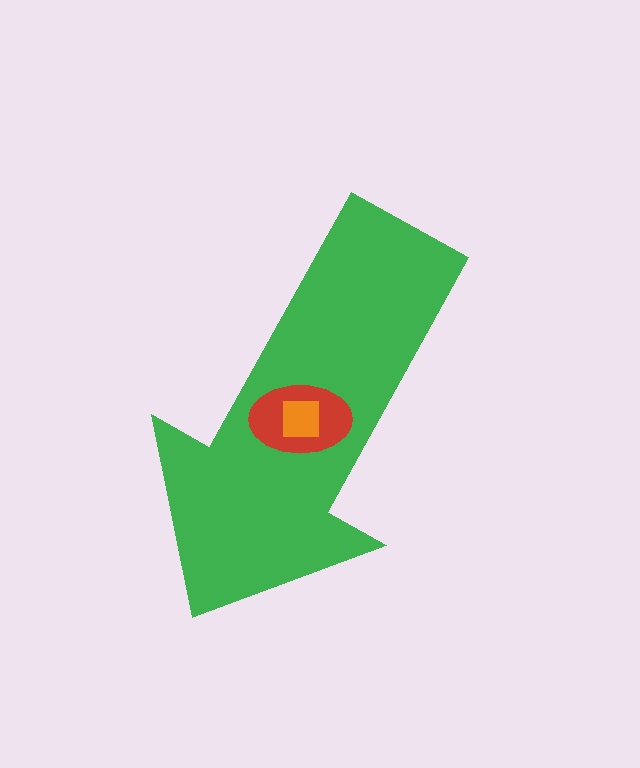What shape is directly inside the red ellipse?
The orange square.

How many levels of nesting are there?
3.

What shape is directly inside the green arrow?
The red ellipse.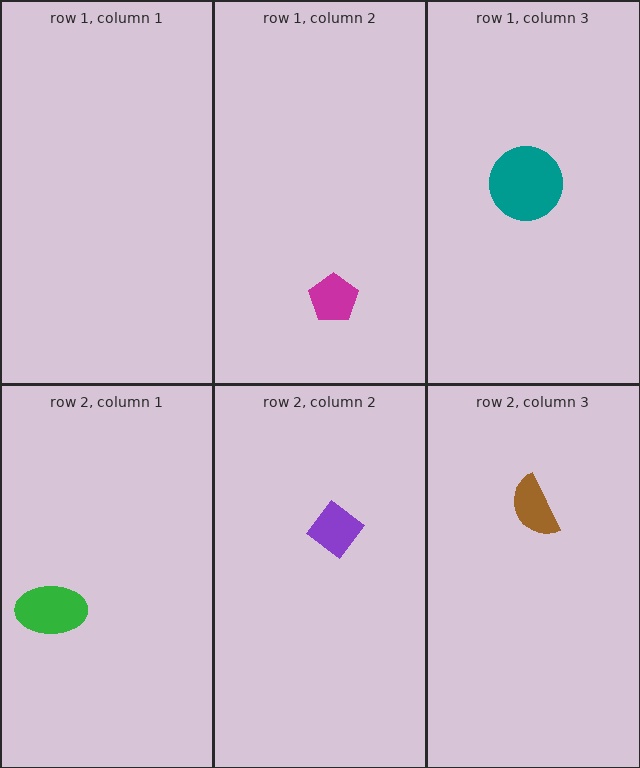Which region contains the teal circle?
The row 1, column 3 region.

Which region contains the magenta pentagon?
The row 1, column 2 region.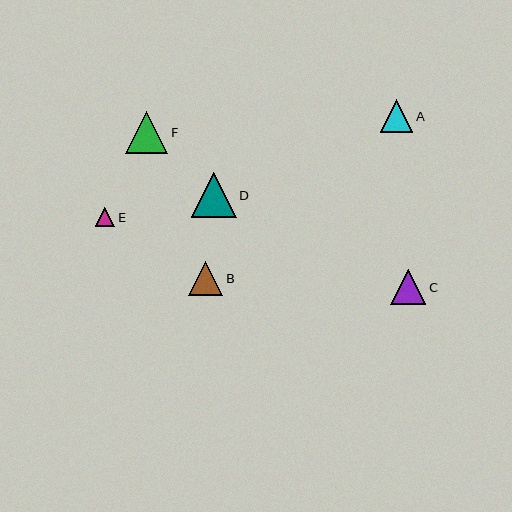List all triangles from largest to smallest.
From largest to smallest: D, F, C, B, A, E.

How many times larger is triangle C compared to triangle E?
Triangle C is approximately 1.8 times the size of triangle E.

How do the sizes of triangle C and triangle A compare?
Triangle C and triangle A are approximately the same size.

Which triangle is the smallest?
Triangle E is the smallest with a size of approximately 19 pixels.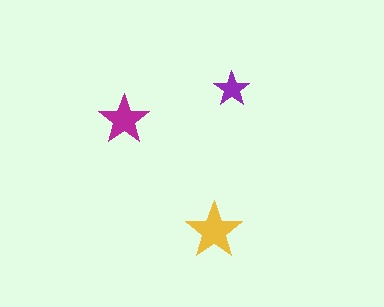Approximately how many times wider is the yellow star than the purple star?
About 1.5 times wider.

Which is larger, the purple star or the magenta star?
The magenta one.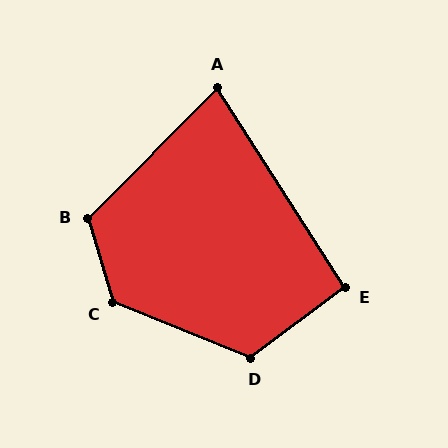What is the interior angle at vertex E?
Approximately 94 degrees (approximately right).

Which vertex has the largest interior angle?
C, at approximately 128 degrees.